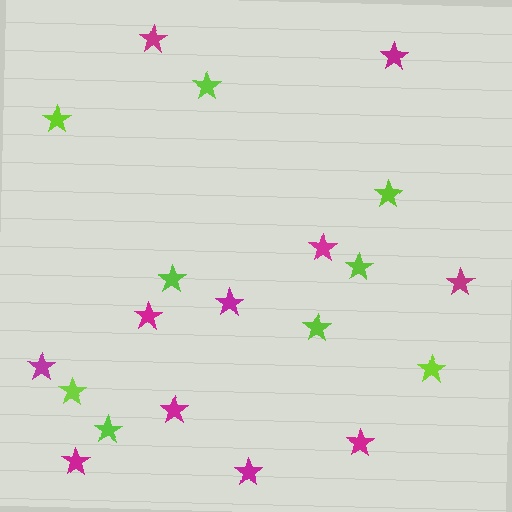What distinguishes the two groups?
There are 2 groups: one group of lime stars (9) and one group of magenta stars (11).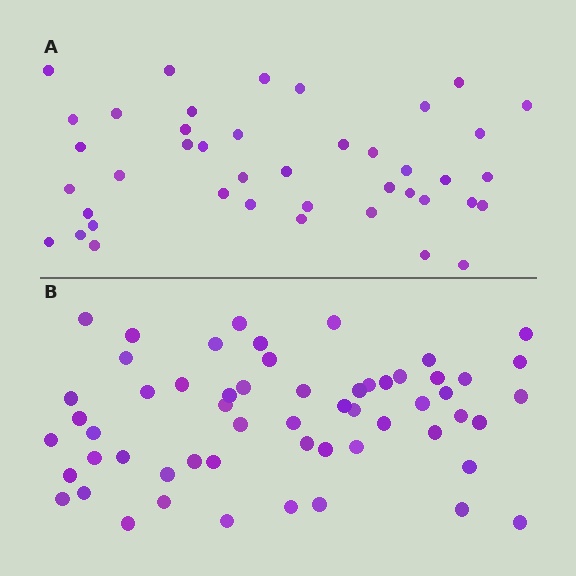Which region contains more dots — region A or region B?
Region B (the bottom region) has more dots.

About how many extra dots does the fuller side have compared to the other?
Region B has approximately 15 more dots than region A.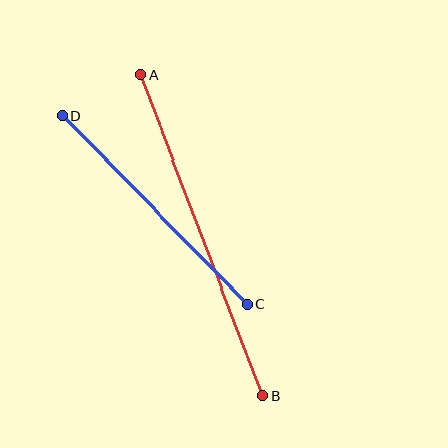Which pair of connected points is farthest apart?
Points A and B are farthest apart.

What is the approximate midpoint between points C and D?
The midpoint is at approximately (155, 210) pixels.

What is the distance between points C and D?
The distance is approximately 265 pixels.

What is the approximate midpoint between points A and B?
The midpoint is at approximately (202, 235) pixels.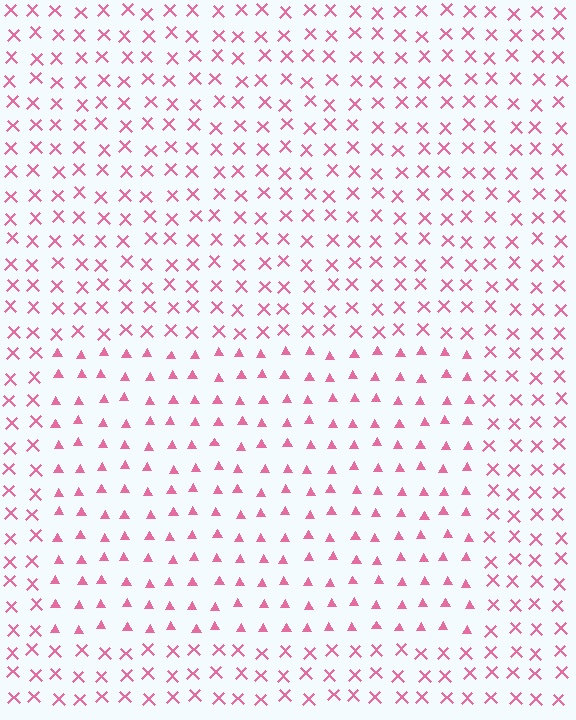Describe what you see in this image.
The image is filled with small pink elements arranged in a uniform grid. A rectangle-shaped region contains triangles, while the surrounding area contains X marks. The boundary is defined purely by the change in element shape.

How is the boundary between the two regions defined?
The boundary is defined by a change in element shape: triangles inside vs. X marks outside. All elements share the same color and spacing.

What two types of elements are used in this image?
The image uses triangles inside the rectangle region and X marks outside it.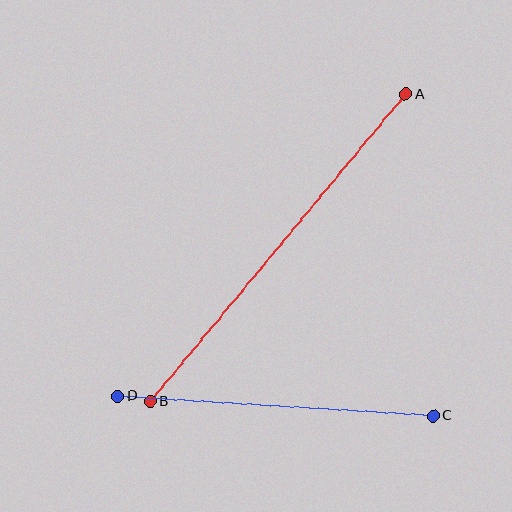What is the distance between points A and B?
The distance is approximately 400 pixels.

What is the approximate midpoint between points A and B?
The midpoint is at approximately (278, 248) pixels.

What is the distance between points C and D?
The distance is approximately 316 pixels.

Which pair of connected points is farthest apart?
Points A and B are farthest apart.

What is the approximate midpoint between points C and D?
The midpoint is at approximately (275, 406) pixels.